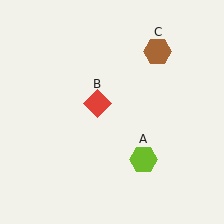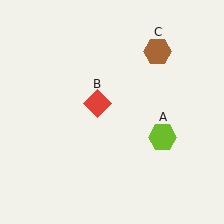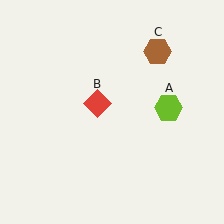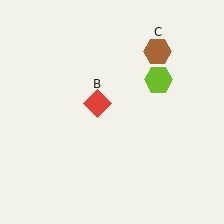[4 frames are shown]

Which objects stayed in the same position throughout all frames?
Red diamond (object B) and brown hexagon (object C) remained stationary.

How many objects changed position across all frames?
1 object changed position: lime hexagon (object A).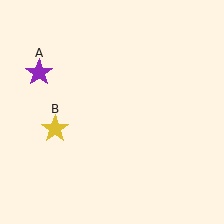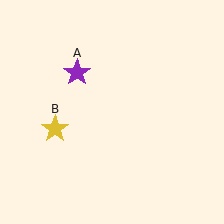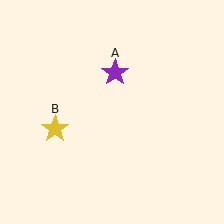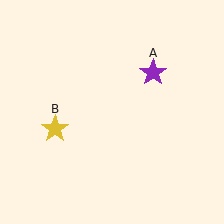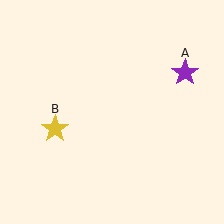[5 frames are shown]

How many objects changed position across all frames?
1 object changed position: purple star (object A).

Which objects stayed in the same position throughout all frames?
Yellow star (object B) remained stationary.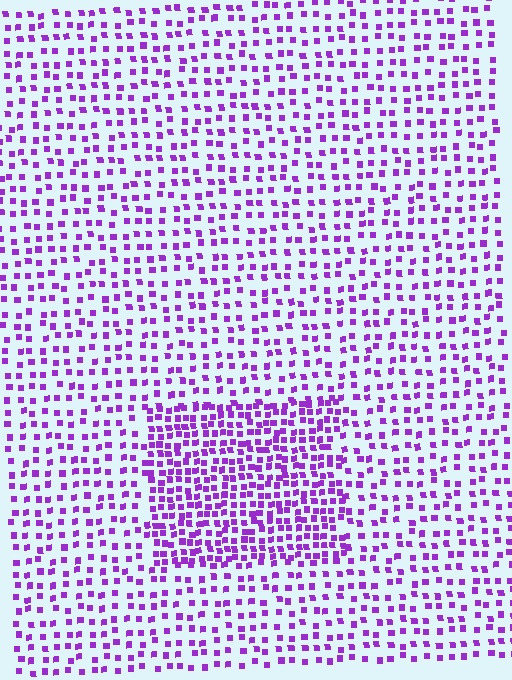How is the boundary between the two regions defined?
The boundary is defined by a change in element density (approximately 1.9x ratio). All elements are the same color, size, and shape.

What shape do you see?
I see a rectangle.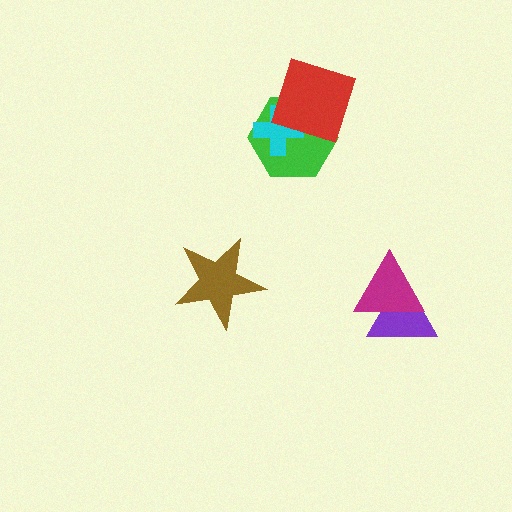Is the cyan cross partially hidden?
Yes, it is partially covered by another shape.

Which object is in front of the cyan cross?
The red diamond is in front of the cyan cross.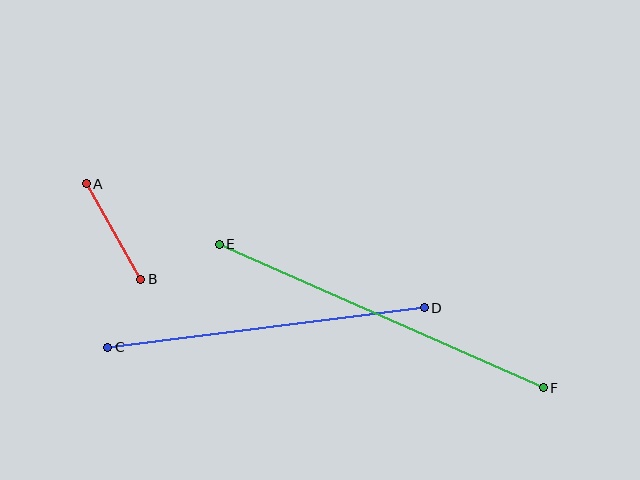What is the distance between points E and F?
The distance is approximately 354 pixels.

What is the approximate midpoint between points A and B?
The midpoint is at approximately (113, 231) pixels.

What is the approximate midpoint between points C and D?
The midpoint is at approximately (266, 327) pixels.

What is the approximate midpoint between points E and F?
The midpoint is at approximately (381, 316) pixels.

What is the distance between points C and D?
The distance is approximately 319 pixels.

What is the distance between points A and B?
The distance is approximately 110 pixels.